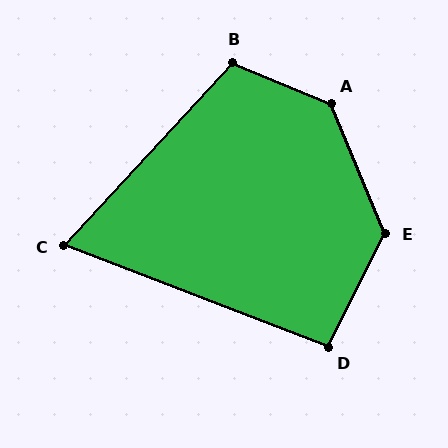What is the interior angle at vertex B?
Approximately 110 degrees (obtuse).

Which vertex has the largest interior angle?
A, at approximately 135 degrees.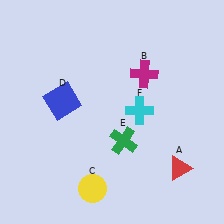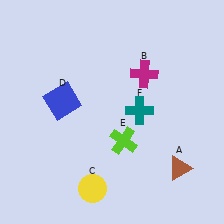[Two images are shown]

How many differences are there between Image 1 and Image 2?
There are 3 differences between the two images.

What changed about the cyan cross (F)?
In Image 1, F is cyan. In Image 2, it changed to teal.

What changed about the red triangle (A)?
In Image 1, A is red. In Image 2, it changed to brown.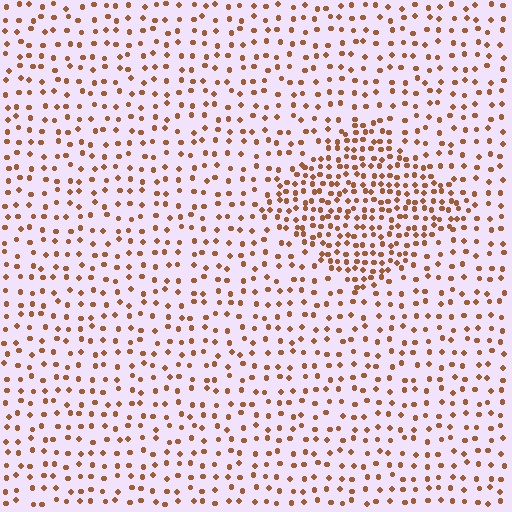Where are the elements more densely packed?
The elements are more densely packed inside the diamond boundary.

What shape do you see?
I see a diamond.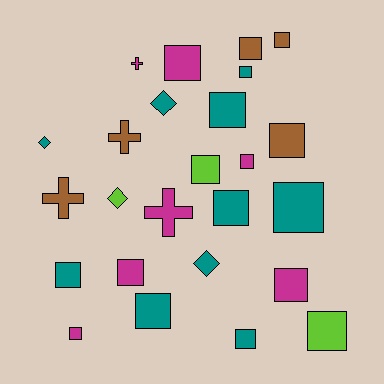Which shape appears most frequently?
Square, with 17 objects.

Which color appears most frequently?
Teal, with 10 objects.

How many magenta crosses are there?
There are 2 magenta crosses.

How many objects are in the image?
There are 25 objects.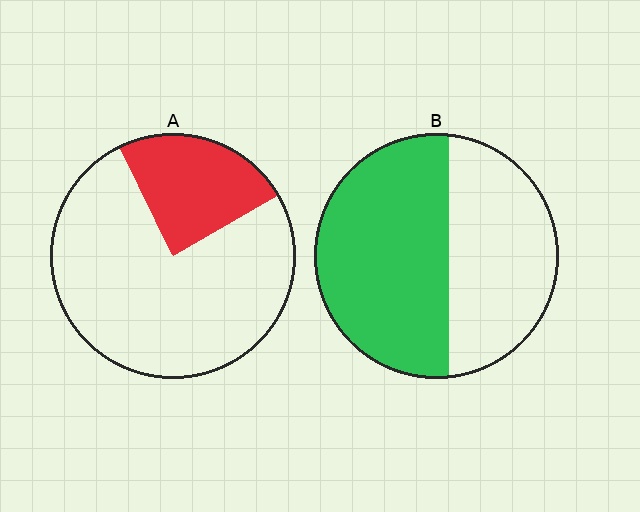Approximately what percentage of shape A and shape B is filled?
A is approximately 25% and B is approximately 55%.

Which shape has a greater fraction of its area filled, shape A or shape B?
Shape B.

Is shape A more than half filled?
No.